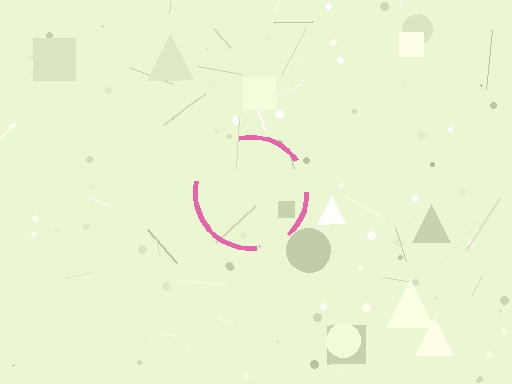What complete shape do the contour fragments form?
The contour fragments form a circle.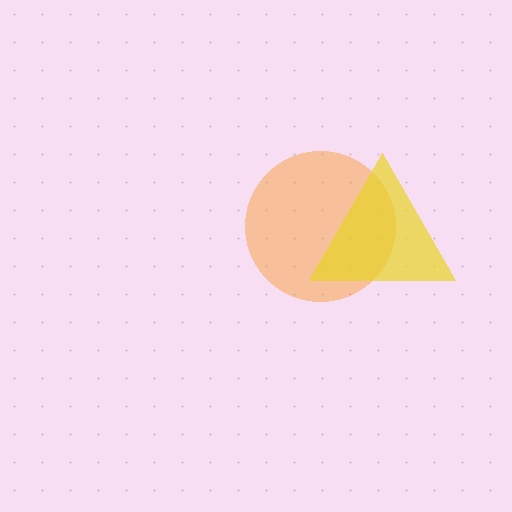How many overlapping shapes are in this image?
There are 2 overlapping shapes in the image.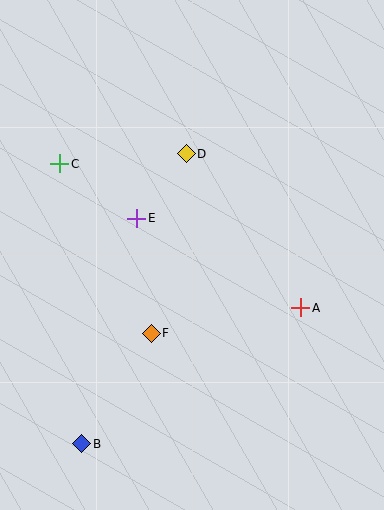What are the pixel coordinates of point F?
Point F is at (151, 333).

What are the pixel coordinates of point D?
Point D is at (186, 154).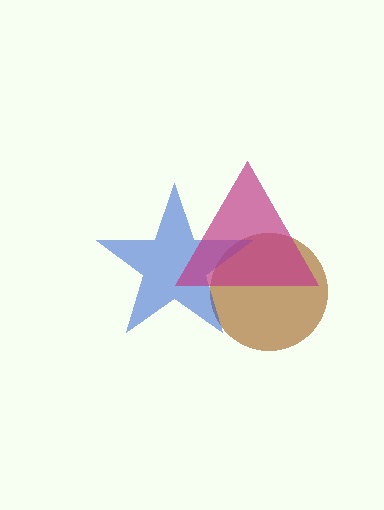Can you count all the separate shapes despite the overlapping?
Yes, there are 3 separate shapes.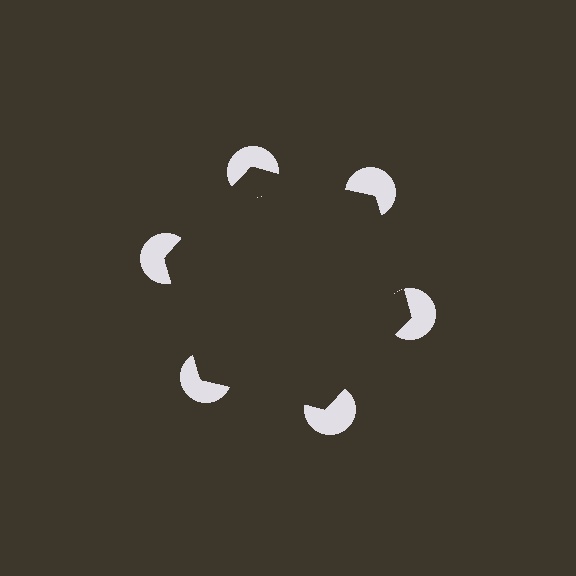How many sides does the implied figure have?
6 sides.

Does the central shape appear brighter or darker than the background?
It typically appears slightly darker than the background, even though no actual brightness change is drawn.